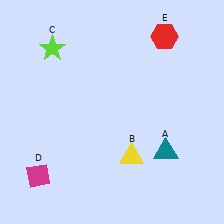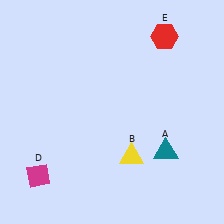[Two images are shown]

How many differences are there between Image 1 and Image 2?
There is 1 difference between the two images.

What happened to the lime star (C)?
The lime star (C) was removed in Image 2. It was in the top-left area of Image 1.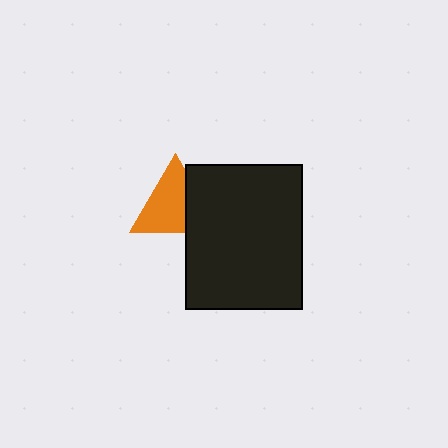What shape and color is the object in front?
The object in front is a black rectangle.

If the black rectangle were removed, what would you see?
You would see the complete orange triangle.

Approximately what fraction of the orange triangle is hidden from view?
Roughly 30% of the orange triangle is hidden behind the black rectangle.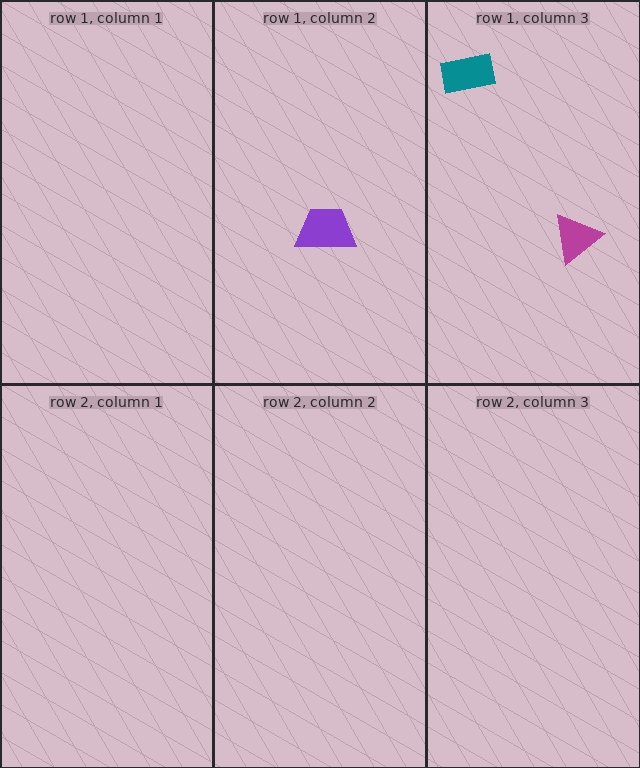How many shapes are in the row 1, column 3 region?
2.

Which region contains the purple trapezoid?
The row 1, column 2 region.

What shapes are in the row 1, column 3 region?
The magenta triangle, the teal rectangle.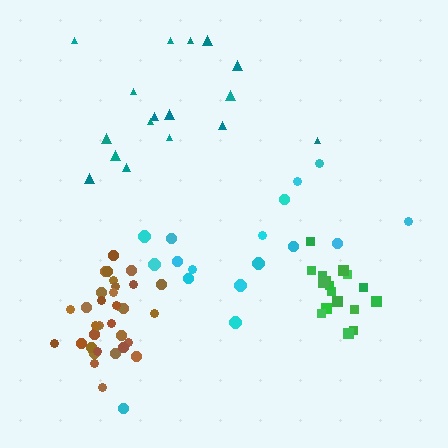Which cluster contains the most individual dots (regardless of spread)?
Brown (35).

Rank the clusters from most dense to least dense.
brown, green, teal, cyan.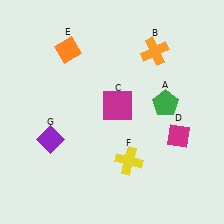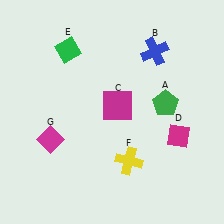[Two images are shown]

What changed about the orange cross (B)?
In Image 1, B is orange. In Image 2, it changed to blue.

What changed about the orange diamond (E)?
In Image 1, E is orange. In Image 2, it changed to green.